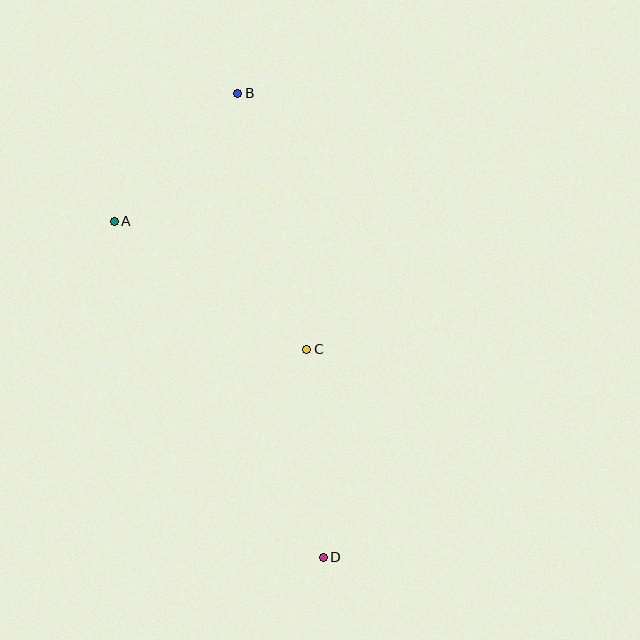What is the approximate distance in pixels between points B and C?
The distance between B and C is approximately 265 pixels.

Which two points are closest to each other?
Points A and B are closest to each other.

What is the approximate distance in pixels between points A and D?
The distance between A and D is approximately 396 pixels.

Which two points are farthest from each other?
Points B and D are farthest from each other.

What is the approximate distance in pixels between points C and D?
The distance between C and D is approximately 209 pixels.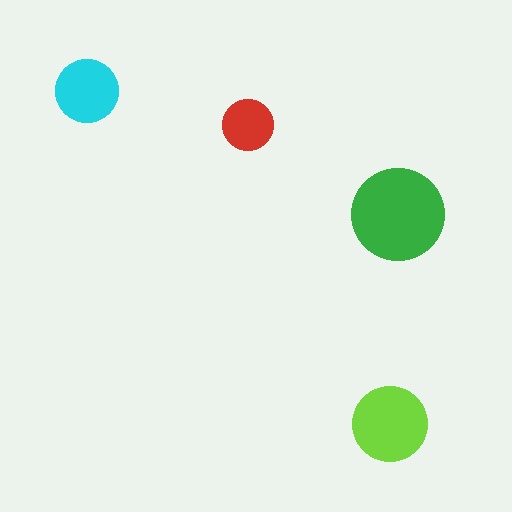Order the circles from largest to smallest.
the green one, the lime one, the cyan one, the red one.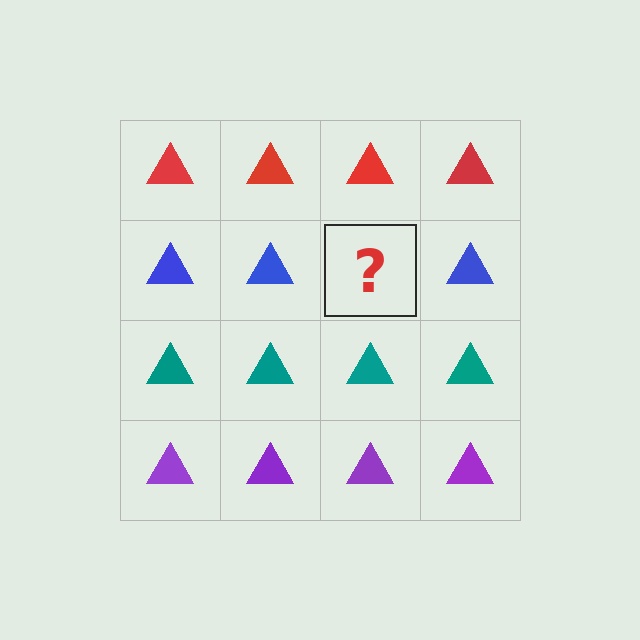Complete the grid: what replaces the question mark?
The question mark should be replaced with a blue triangle.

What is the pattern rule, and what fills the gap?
The rule is that each row has a consistent color. The gap should be filled with a blue triangle.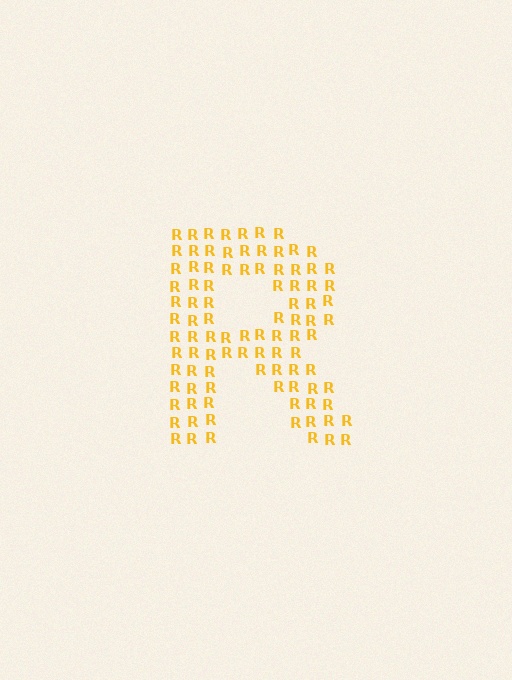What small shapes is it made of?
It is made of small letter R's.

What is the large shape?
The large shape is the letter R.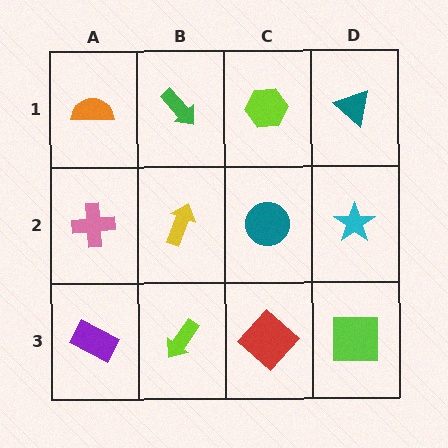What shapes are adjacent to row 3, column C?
A teal circle (row 2, column C), a lime arrow (row 3, column B), a lime square (row 3, column D).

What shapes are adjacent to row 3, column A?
A pink cross (row 2, column A), a lime arrow (row 3, column B).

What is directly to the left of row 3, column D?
A red diamond.